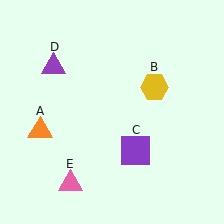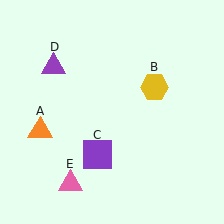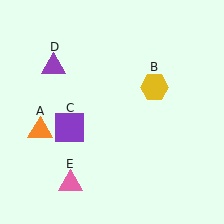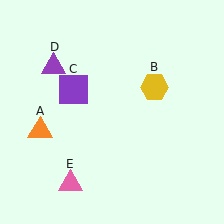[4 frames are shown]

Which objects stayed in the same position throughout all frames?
Orange triangle (object A) and yellow hexagon (object B) and purple triangle (object D) and pink triangle (object E) remained stationary.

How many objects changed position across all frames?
1 object changed position: purple square (object C).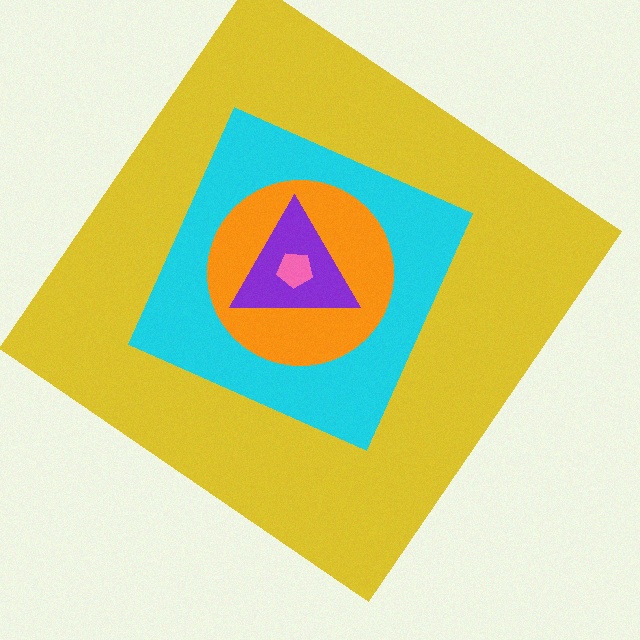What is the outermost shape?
The yellow diamond.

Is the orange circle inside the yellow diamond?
Yes.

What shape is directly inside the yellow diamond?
The cyan diamond.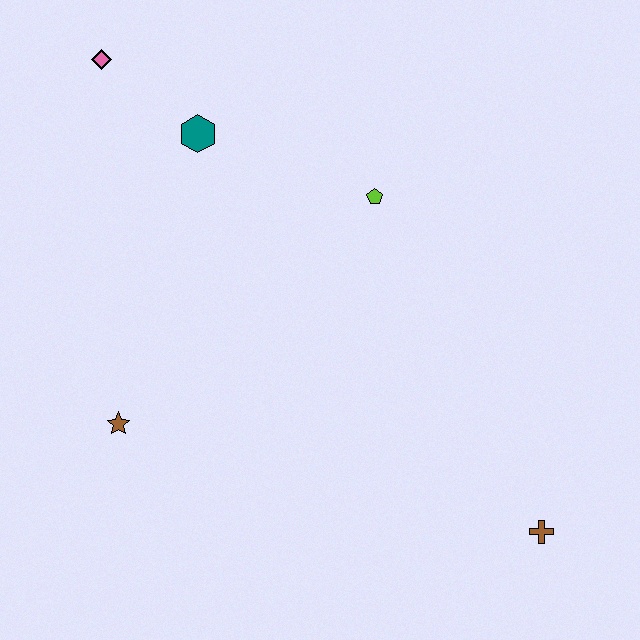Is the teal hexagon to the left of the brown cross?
Yes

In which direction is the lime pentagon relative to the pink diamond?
The lime pentagon is to the right of the pink diamond.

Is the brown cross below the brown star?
Yes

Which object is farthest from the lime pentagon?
The brown cross is farthest from the lime pentagon.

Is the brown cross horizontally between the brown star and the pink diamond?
No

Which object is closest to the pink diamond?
The teal hexagon is closest to the pink diamond.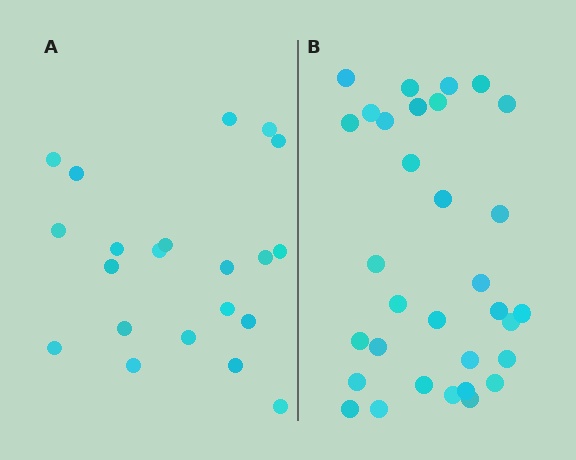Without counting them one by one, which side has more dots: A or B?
Region B (the right region) has more dots.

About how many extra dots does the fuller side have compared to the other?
Region B has roughly 12 or so more dots than region A.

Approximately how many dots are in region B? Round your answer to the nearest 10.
About 30 dots. (The exact count is 32, which rounds to 30.)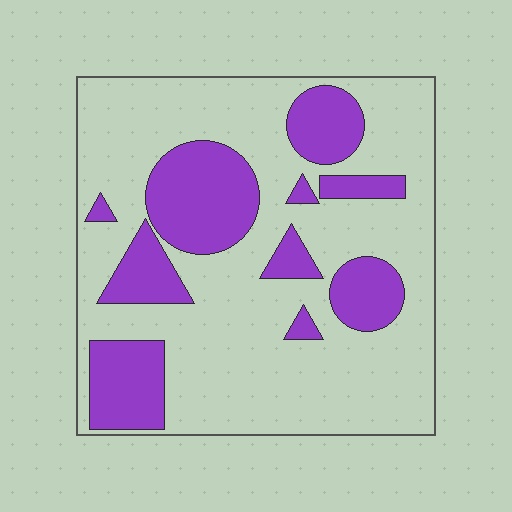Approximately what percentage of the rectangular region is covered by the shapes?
Approximately 30%.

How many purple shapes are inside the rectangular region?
10.